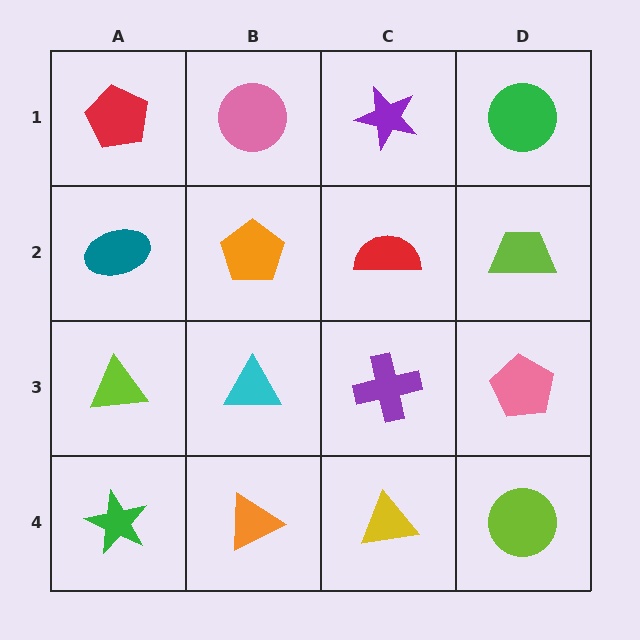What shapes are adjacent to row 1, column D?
A lime trapezoid (row 2, column D), a purple star (row 1, column C).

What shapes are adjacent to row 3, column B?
An orange pentagon (row 2, column B), an orange triangle (row 4, column B), a lime triangle (row 3, column A), a purple cross (row 3, column C).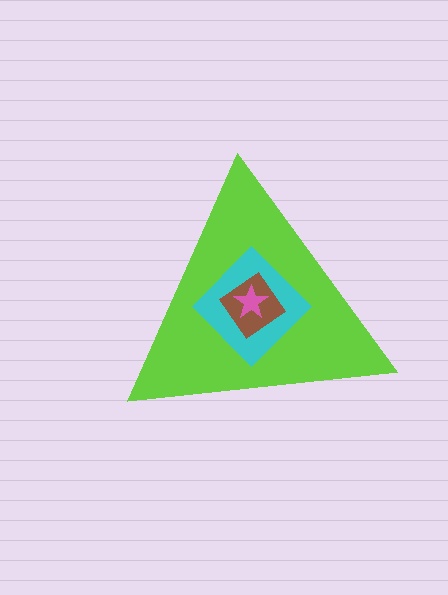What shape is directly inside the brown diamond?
The pink star.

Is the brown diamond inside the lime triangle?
Yes.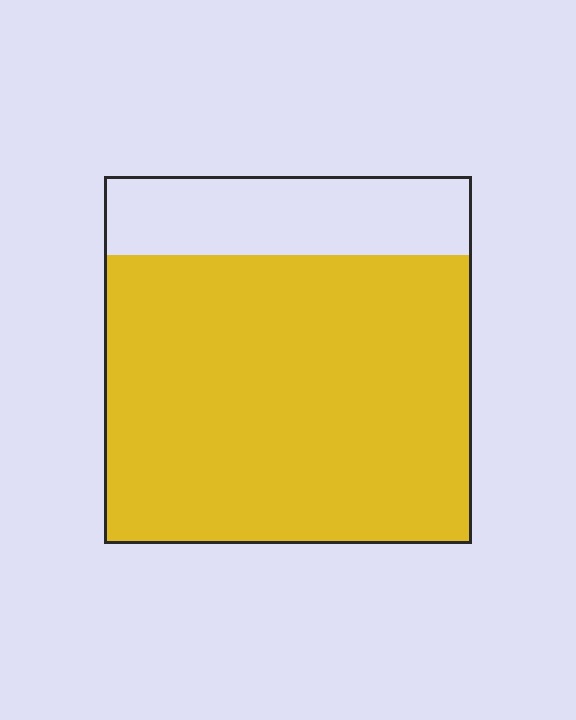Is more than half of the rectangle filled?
Yes.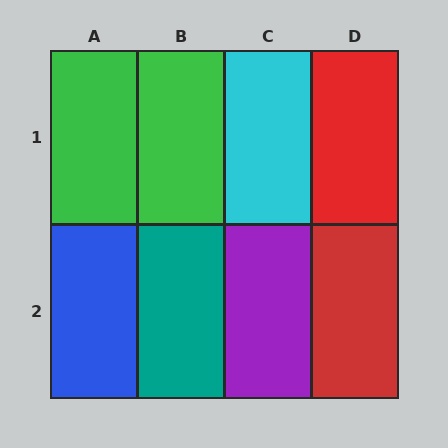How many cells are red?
2 cells are red.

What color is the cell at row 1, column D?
Red.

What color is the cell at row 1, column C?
Cyan.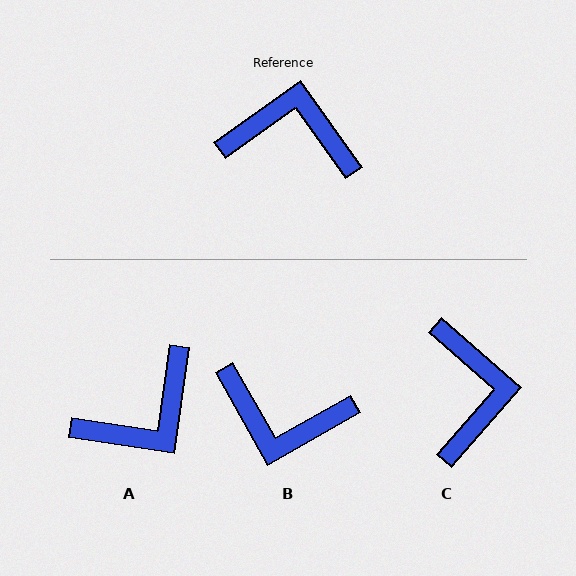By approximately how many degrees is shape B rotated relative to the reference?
Approximately 174 degrees counter-clockwise.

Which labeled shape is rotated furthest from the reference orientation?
B, about 174 degrees away.